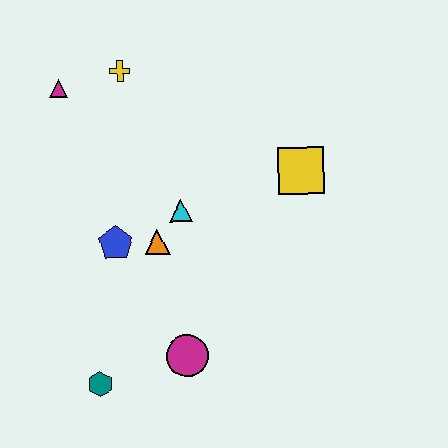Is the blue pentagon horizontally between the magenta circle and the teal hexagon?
Yes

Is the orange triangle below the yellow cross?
Yes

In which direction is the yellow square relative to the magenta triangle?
The yellow square is to the right of the magenta triangle.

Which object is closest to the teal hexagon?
The magenta circle is closest to the teal hexagon.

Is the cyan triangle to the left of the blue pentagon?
No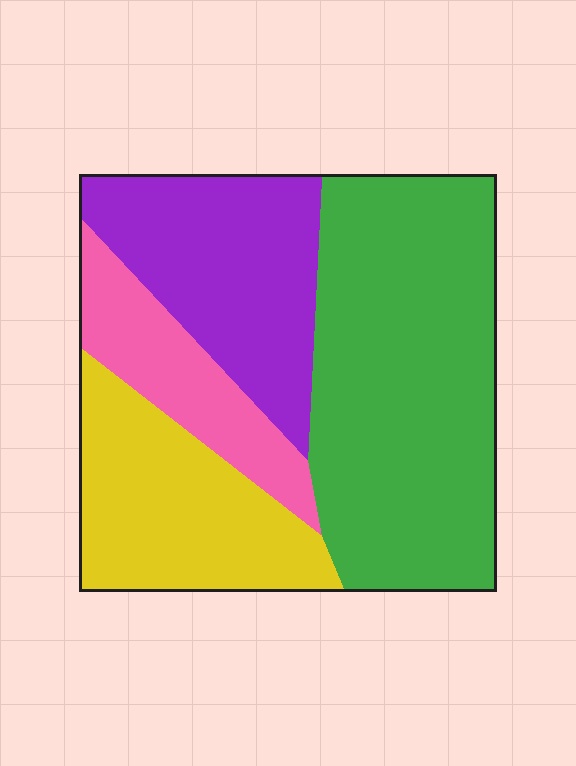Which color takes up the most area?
Green, at roughly 45%.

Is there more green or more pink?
Green.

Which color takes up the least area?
Pink, at roughly 15%.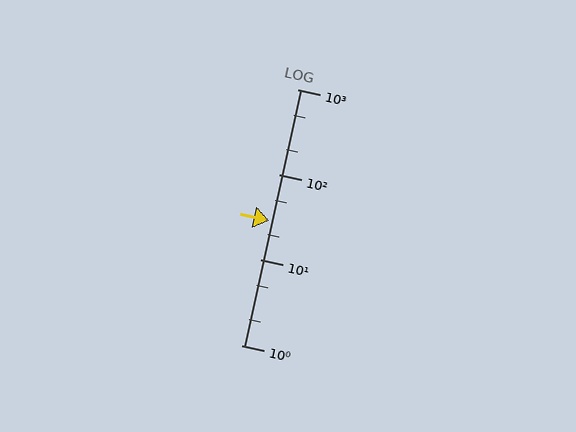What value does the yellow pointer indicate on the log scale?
The pointer indicates approximately 29.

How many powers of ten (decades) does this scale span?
The scale spans 3 decades, from 1 to 1000.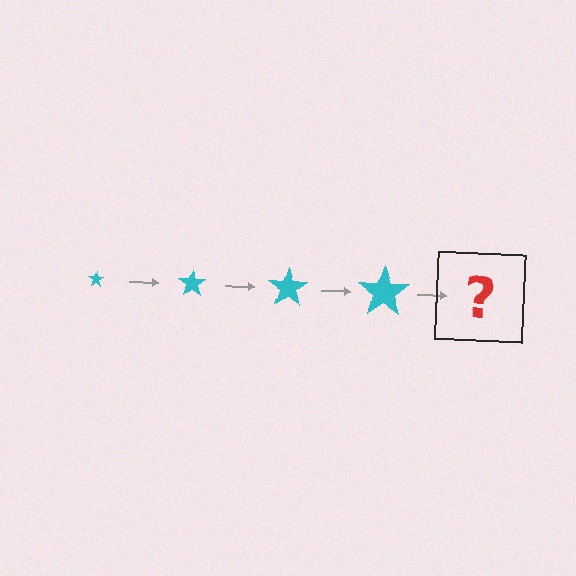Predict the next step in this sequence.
The next step is a cyan star, larger than the previous one.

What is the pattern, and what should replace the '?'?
The pattern is that the star gets progressively larger each step. The '?' should be a cyan star, larger than the previous one.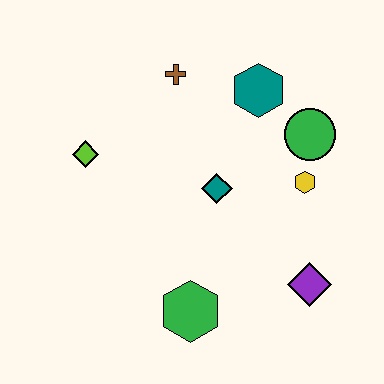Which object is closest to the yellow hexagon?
The green circle is closest to the yellow hexagon.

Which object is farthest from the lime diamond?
The purple diamond is farthest from the lime diamond.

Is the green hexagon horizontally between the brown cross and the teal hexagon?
Yes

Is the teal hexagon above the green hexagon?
Yes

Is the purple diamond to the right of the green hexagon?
Yes